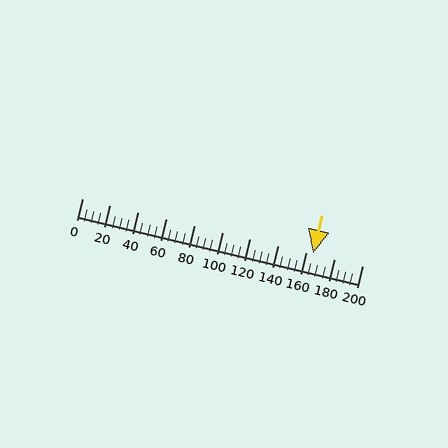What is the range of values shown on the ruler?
The ruler shows values from 0 to 200.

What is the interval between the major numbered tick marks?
The major tick marks are spaced 20 units apart.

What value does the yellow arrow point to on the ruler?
The yellow arrow points to approximately 165.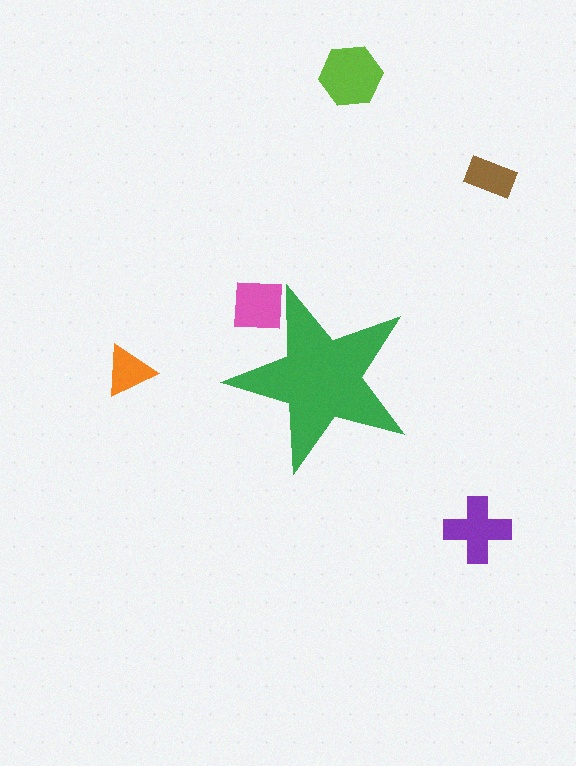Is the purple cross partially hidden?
No, the purple cross is fully visible.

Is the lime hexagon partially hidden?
No, the lime hexagon is fully visible.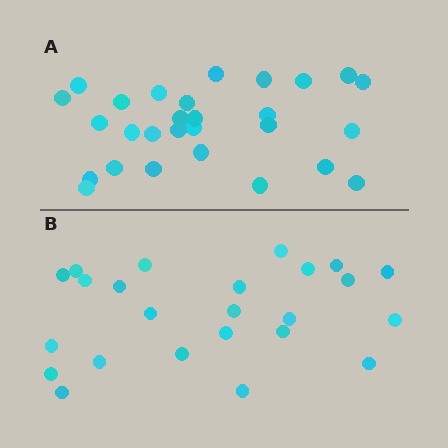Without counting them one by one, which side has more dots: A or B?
Region A (the top region) has more dots.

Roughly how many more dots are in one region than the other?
Region A has about 4 more dots than region B.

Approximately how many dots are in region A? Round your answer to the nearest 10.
About 30 dots. (The exact count is 28, which rounds to 30.)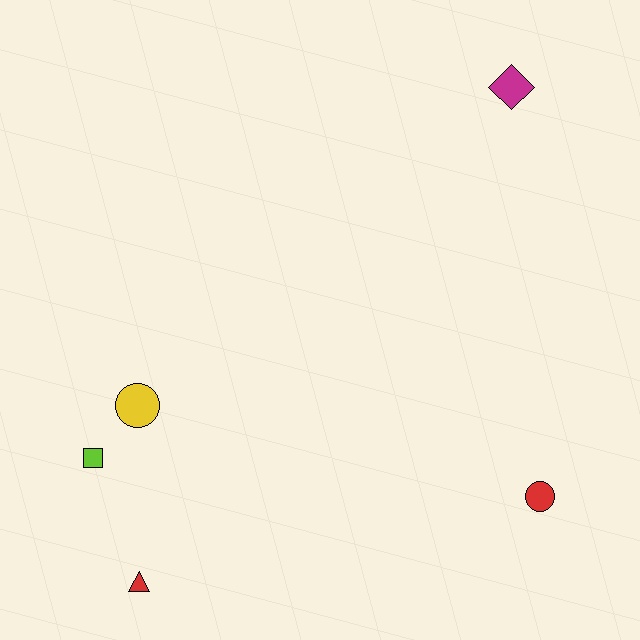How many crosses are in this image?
There are no crosses.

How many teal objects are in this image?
There are no teal objects.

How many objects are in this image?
There are 5 objects.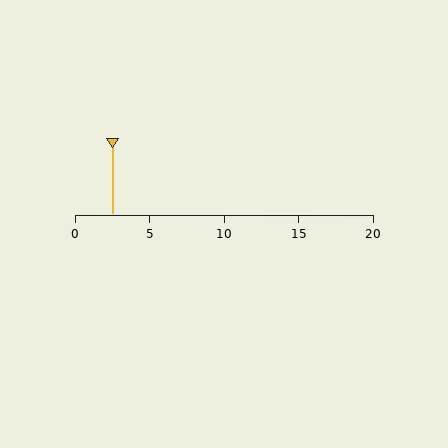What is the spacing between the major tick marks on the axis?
The major ticks are spaced 5 apart.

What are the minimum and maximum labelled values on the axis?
The axis runs from 0 to 20.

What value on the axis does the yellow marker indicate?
The marker indicates approximately 2.5.